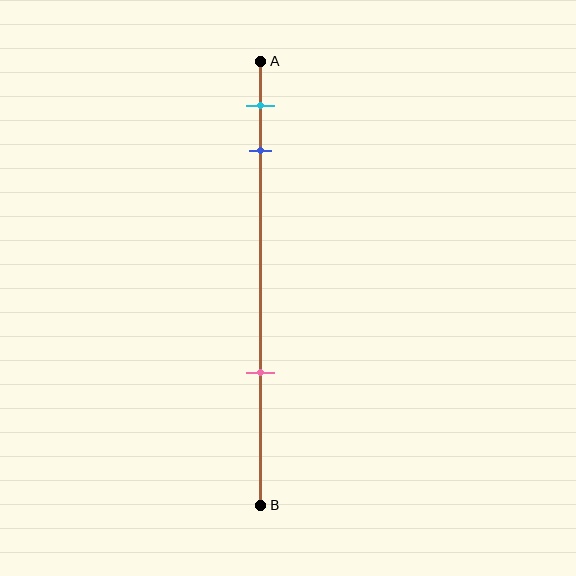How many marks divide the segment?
There are 3 marks dividing the segment.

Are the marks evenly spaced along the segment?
No, the marks are not evenly spaced.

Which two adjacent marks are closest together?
The cyan and blue marks are the closest adjacent pair.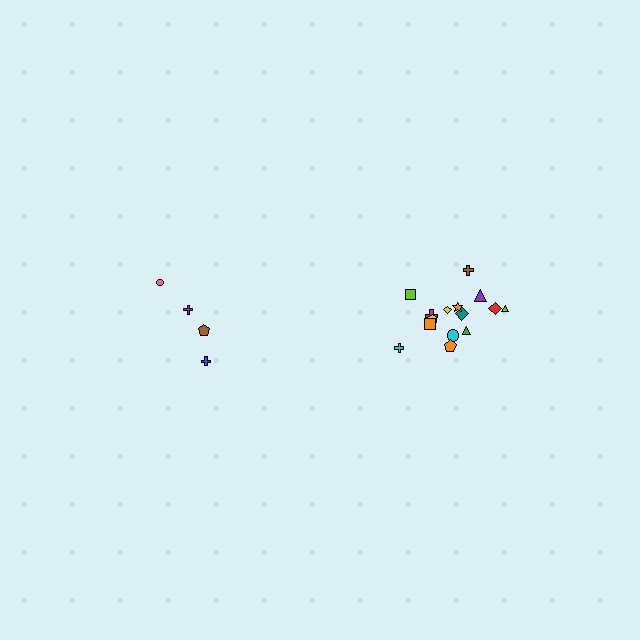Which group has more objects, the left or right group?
The right group.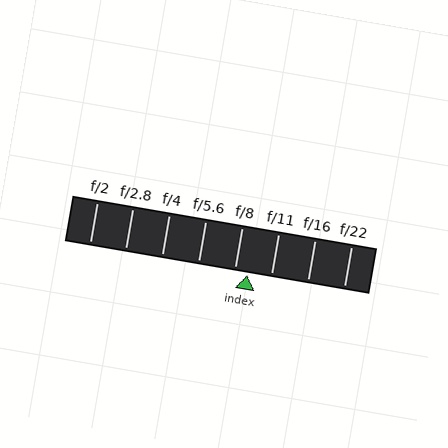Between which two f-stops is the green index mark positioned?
The index mark is between f/8 and f/11.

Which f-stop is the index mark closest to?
The index mark is closest to f/8.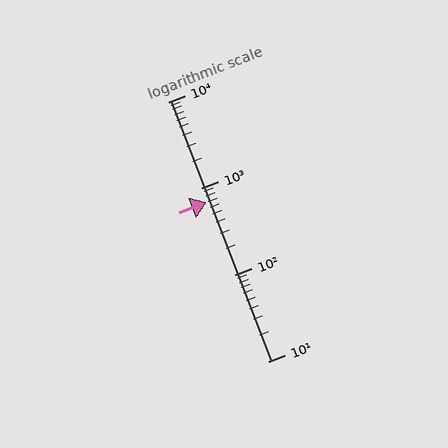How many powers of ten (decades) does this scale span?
The scale spans 3 decades, from 10 to 10000.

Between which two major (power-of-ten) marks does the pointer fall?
The pointer is between 100 and 1000.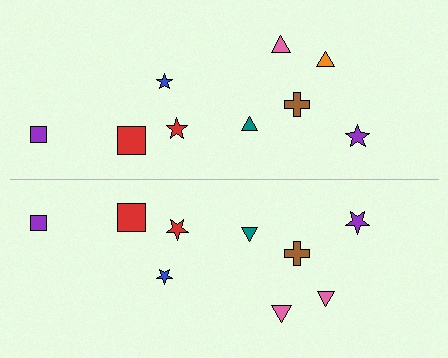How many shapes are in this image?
There are 18 shapes in this image.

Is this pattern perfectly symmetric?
No, the pattern is not perfectly symmetric. The pink triangle on the bottom side breaks the symmetry — its mirror counterpart is orange.